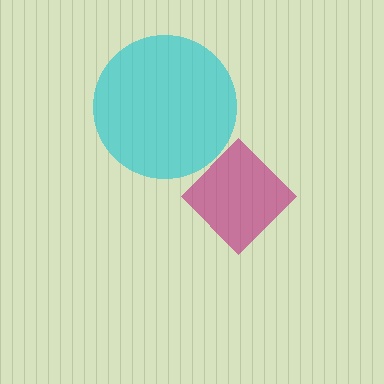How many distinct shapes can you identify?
There are 2 distinct shapes: a magenta diamond, a cyan circle.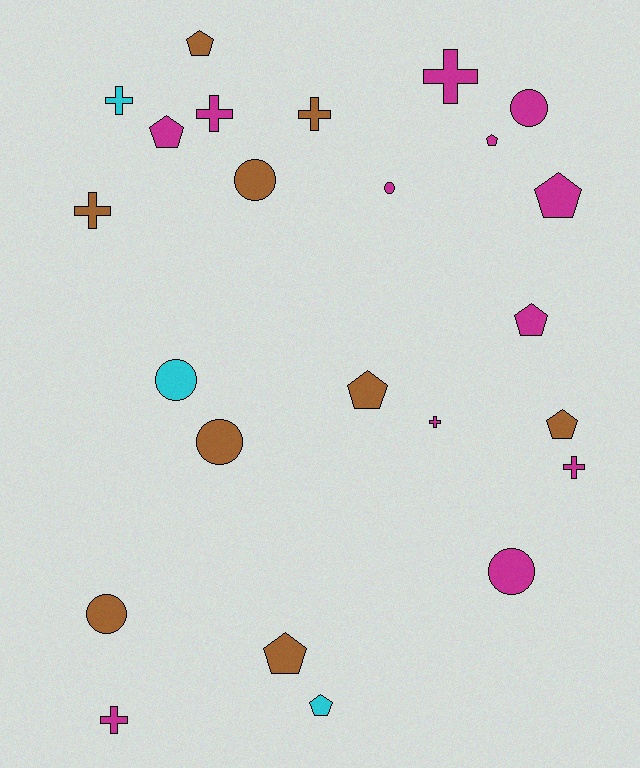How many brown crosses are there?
There are 2 brown crosses.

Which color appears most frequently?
Magenta, with 12 objects.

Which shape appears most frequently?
Pentagon, with 9 objects.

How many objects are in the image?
There are 24 objects.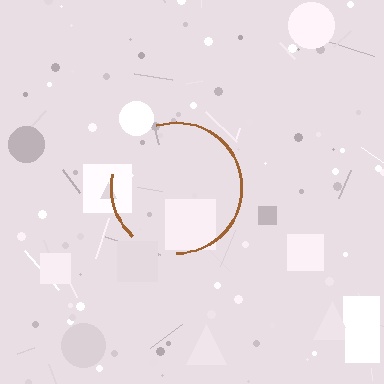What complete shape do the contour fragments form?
The contour fragments form a circle.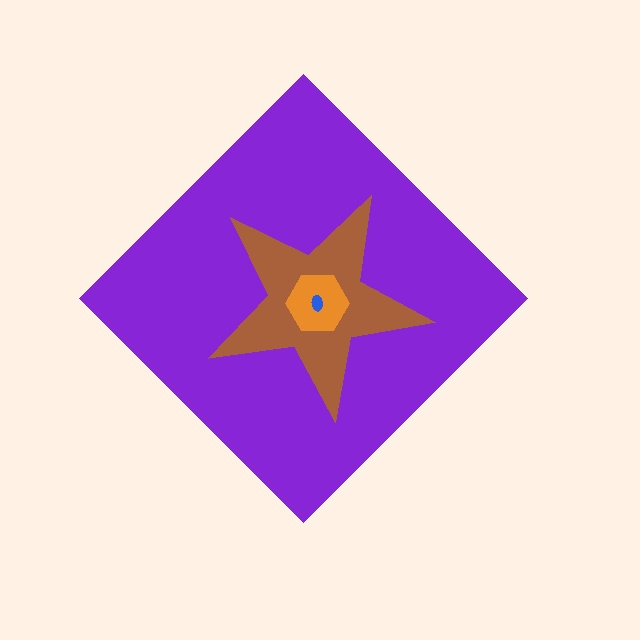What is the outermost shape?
The purple diamond.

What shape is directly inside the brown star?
The orange hexagon.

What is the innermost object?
The blue ellipse.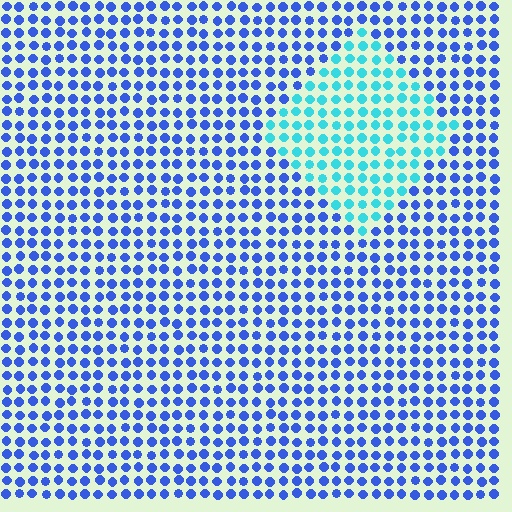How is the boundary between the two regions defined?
The boundary is defined purely by a slight shift in hue (about 45 degrees). Spacing, size, and orientation are identical on both sides.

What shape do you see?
I see a diamond.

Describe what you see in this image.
The image is filled with small blue elements in a uniform arrangement. A diamond-shaped region is visible where the elements are tinted to a slightly different hue, forming a subtle color boundary.